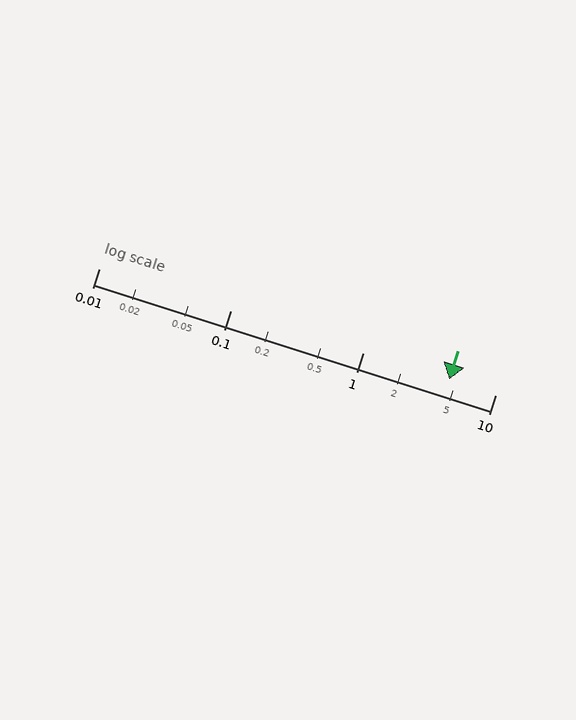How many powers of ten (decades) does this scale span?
The scale spans 3 decades, from 0.01 to 10.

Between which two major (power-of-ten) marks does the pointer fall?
The pointer is between 1 and 10.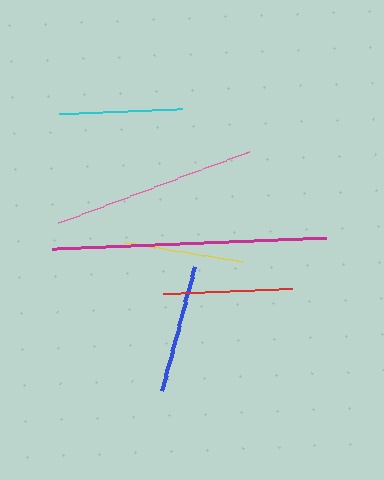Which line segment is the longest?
The magenta line is the longest at approximately 274 pixels.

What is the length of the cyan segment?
The cyan segment is approximately 124 pixels long.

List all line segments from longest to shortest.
From longest to shortest: magenta, pink, blue, red, cyan, yellow.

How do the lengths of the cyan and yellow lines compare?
The cyan and yellow lines are approximately the same length.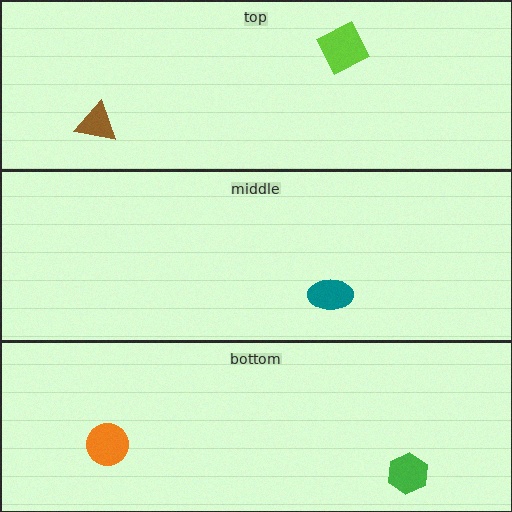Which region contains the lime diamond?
The top region.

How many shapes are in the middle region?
1.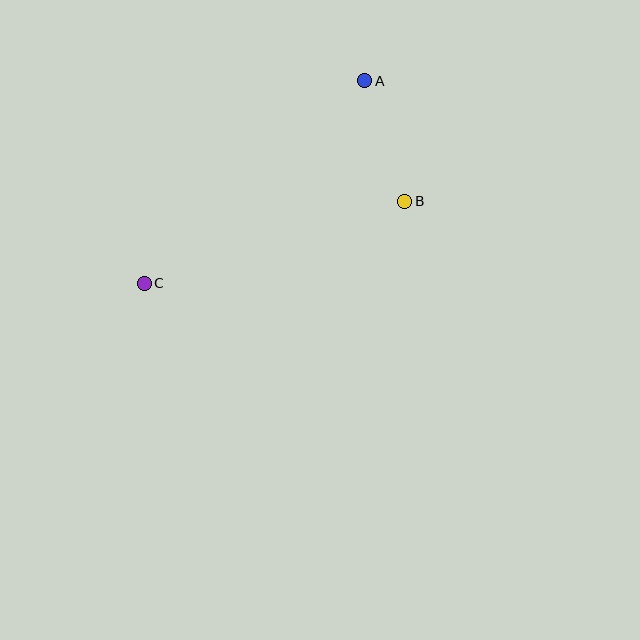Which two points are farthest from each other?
Points A and C are farthest from each other.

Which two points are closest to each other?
Points A and B are closest to each other.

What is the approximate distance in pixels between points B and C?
The distance between B and C is approximately 273 pixels.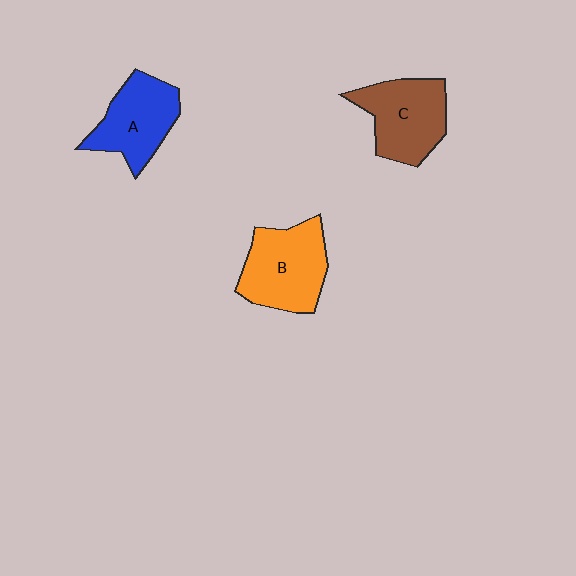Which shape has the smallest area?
Shape A (blue).